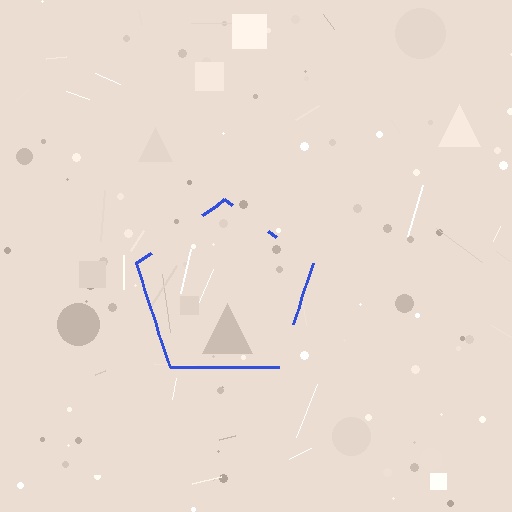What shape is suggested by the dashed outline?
The dashed outline suggests a pentagon.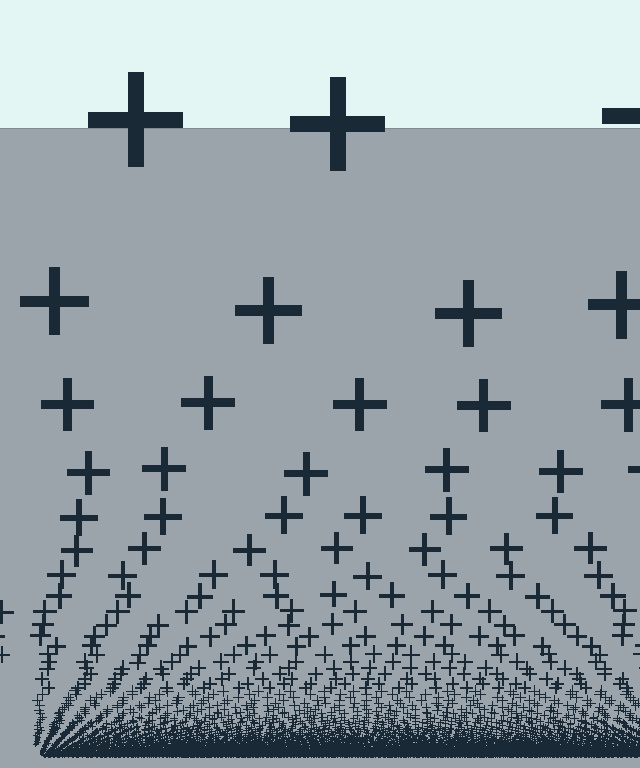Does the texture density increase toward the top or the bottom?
Density increases toward the bottom.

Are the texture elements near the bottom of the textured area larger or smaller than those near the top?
Smaller. The gradient is inverted — elements near the bottom are smaller and denser.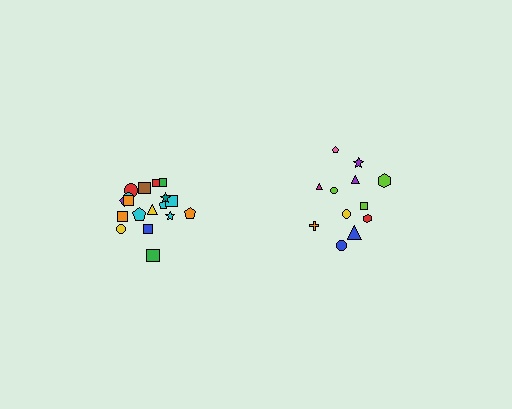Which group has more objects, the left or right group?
The left group.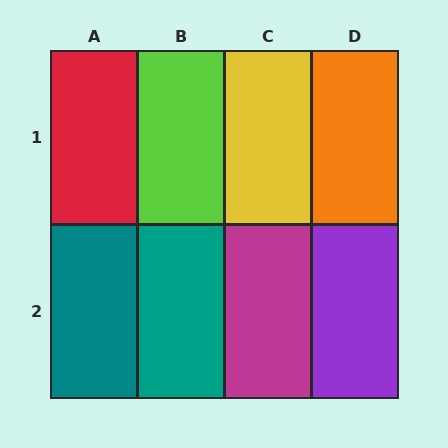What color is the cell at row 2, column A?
Teal.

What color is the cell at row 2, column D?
Purple.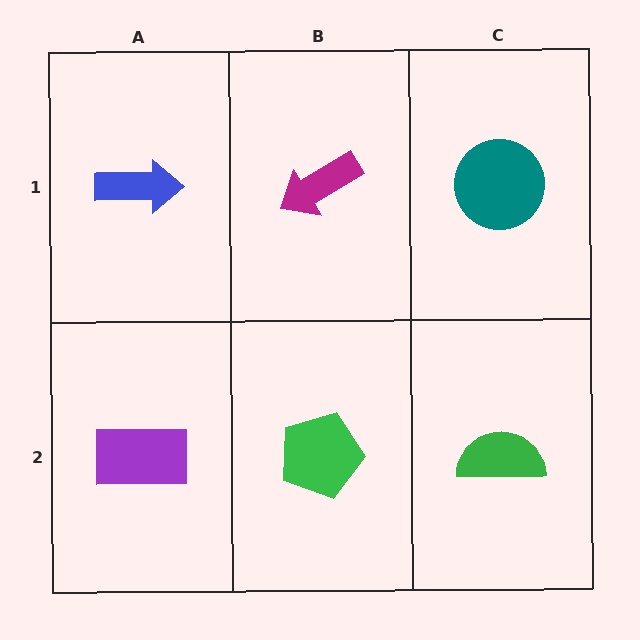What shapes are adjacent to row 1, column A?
A purple rectangle (row 2, column A), a magenta arrow (row 1, column B).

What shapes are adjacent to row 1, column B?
A green pentagon (row 2, column B), a blue arrow (row 1, column A), a teal circle (row 1, column C).